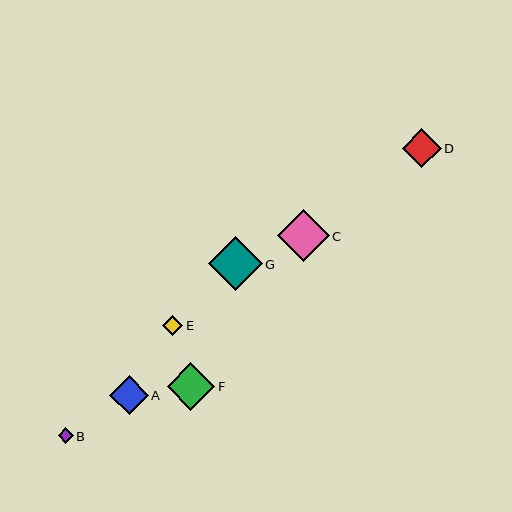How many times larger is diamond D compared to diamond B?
Diamond D is approximately 2.6 times the size of diamond B.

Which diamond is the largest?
Diamond G is the largest with a size of approximately 54 pixels.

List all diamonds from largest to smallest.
From largest to smallest: G, C, F, D, A, E, B.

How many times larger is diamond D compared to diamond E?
Diamond D is approximately 2.0 times the size of diamond E.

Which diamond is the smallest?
Diamond B is the smallest with a size of approximately 15 pixels.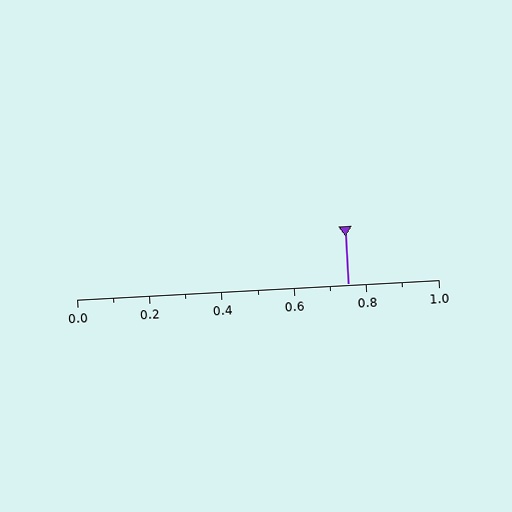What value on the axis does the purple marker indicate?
The marker indicates approximately 0.75.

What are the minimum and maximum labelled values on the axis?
The axis runs from 0.0 to 1.0.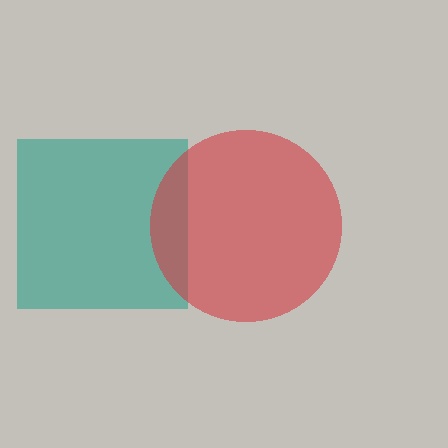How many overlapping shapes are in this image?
There are 2 overlapping shapes in the image.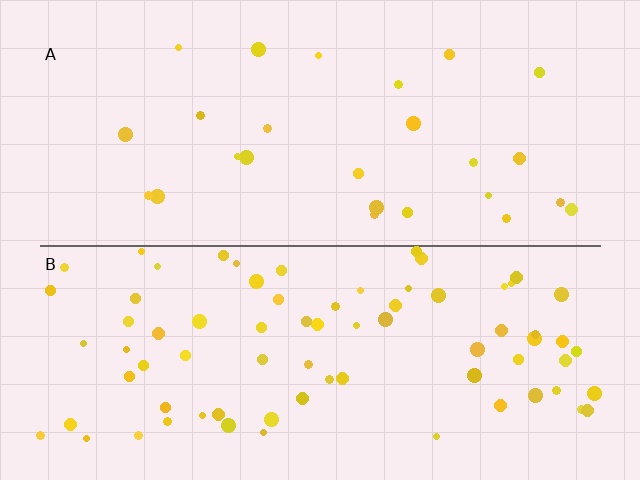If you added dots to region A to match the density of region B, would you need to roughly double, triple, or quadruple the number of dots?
Approximately triple.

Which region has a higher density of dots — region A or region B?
B (the bottom).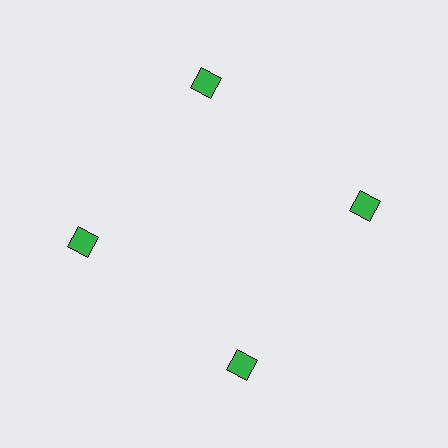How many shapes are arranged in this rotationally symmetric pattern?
There are 4 shapes, arranged in 4 groups of 1.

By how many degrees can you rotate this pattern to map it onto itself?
The pattern maps onto itself every 90 degrees of rotation.